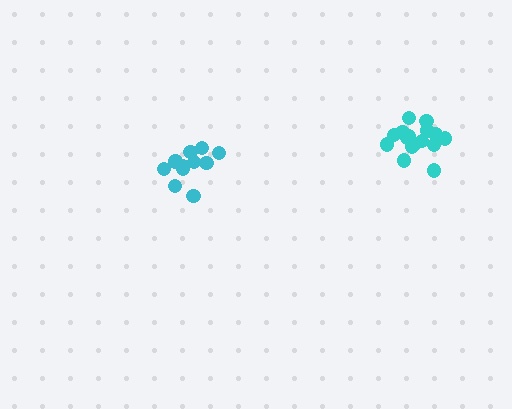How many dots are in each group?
Group 1: 11 dots, Group 2: 16 dots (27 total).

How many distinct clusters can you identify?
There are 2 distinct clusters.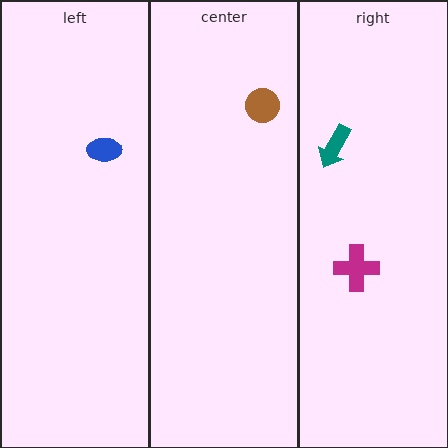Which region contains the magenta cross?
The right region.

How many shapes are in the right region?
2.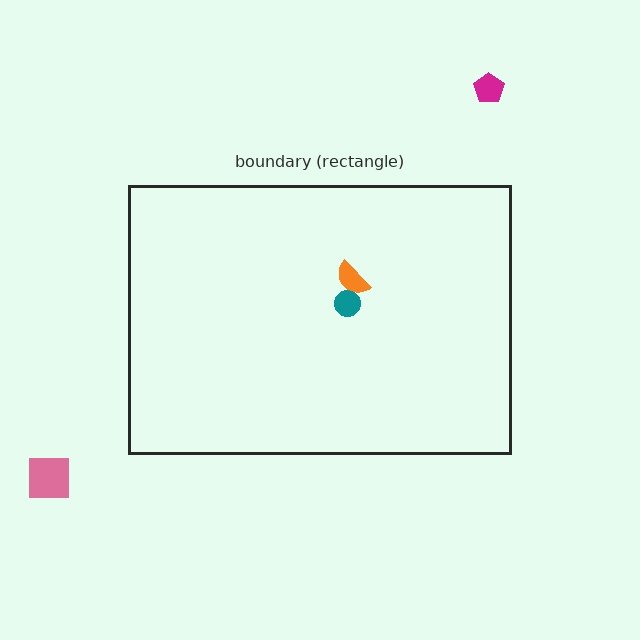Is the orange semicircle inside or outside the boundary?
Inside.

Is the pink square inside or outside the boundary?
Outside.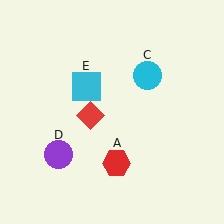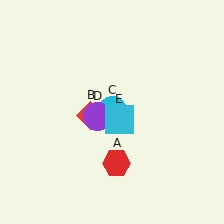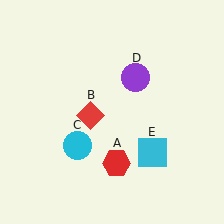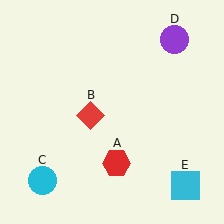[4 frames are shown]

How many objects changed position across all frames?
3 objects changed position: cyan circle (object C), purple circle (object D), cyan square (object E).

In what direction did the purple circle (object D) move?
The purple circle (object D) moved up and to the right.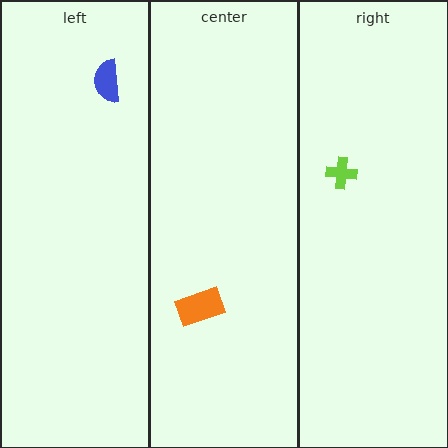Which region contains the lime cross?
The right region.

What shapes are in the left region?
The blue semicircle.